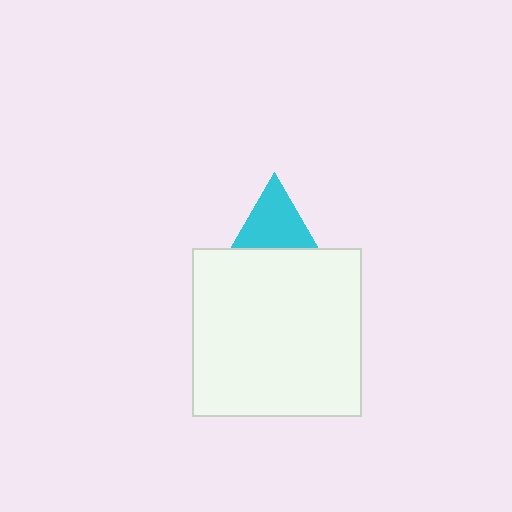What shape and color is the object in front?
The object in front is a white square.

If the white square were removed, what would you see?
You would see the complete cyan triangle.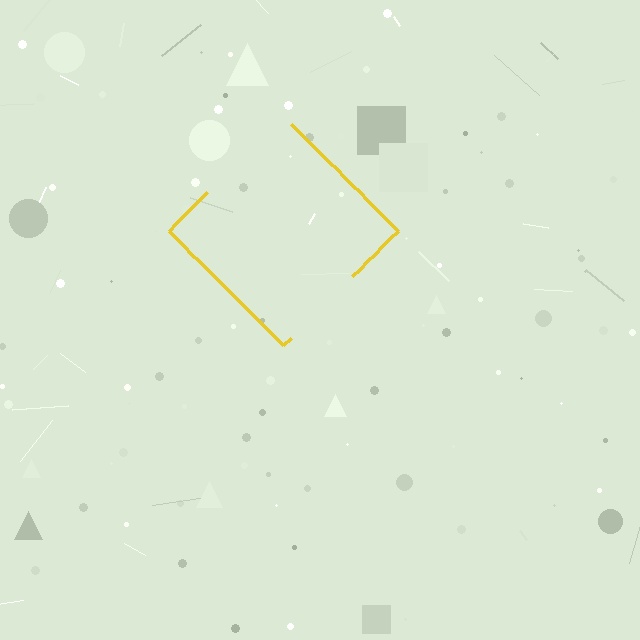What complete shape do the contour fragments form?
The contour fragments form a diamond.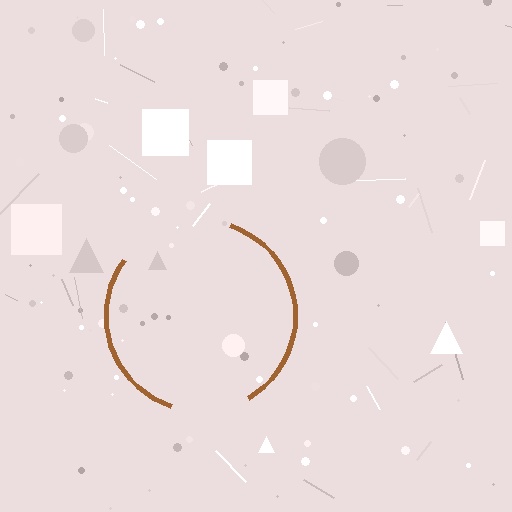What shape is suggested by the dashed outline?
The dashed outline suggests a circle.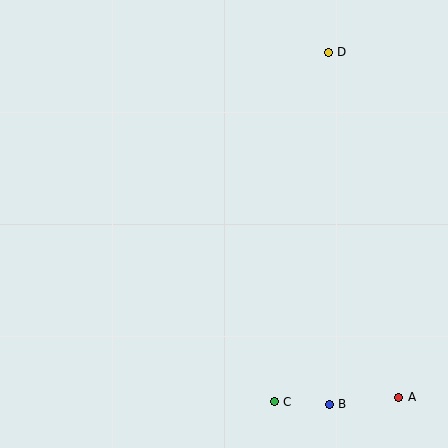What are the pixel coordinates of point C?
Point C is at (274, 402).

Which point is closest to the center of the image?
Point C at (274, 402) is closest to the center.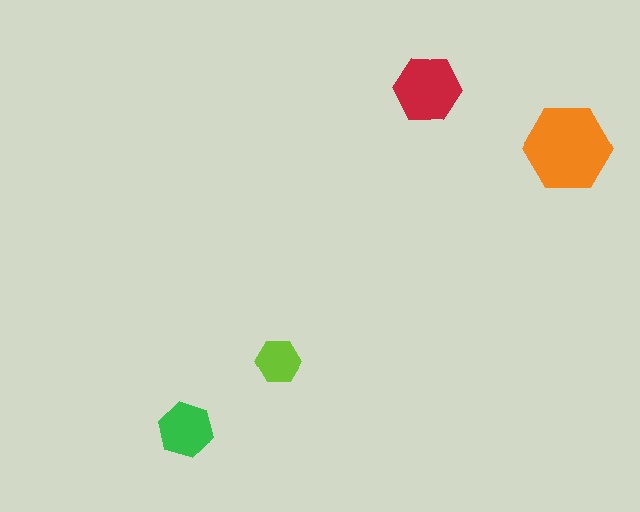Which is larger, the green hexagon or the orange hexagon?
The orange one.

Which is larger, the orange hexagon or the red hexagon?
The orange one.